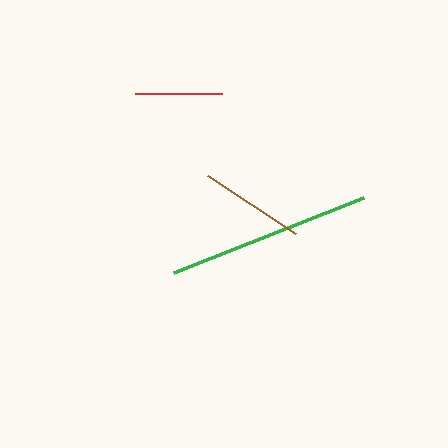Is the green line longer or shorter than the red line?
The green line is longer than the red line.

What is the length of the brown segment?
The brown segment is approximately 105 pixels long.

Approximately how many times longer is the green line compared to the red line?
The green line is approximately 2.4 times the length of the red line.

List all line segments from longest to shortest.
From longest to shortest: green, brown, red.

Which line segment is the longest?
The green line is the longest at approximately 205 pixels.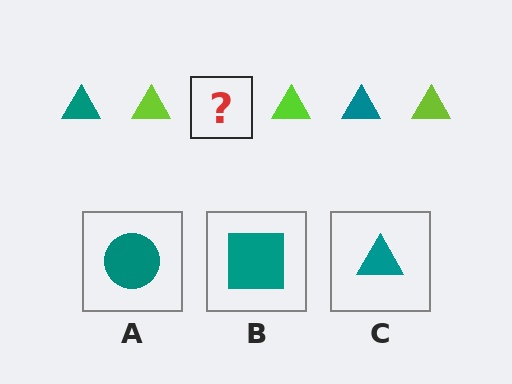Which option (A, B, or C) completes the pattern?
C.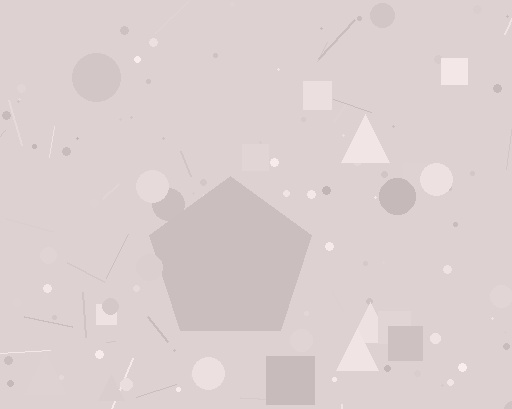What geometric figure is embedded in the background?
A pentagon is embedded in the background.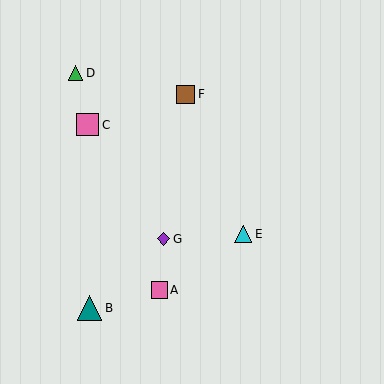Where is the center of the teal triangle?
The center of the teal triangle is at (89, 308).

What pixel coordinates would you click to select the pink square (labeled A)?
Click at (159, 290) to select the pink square A.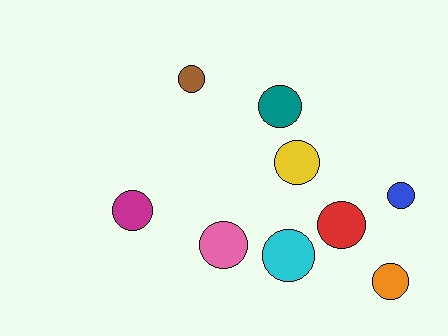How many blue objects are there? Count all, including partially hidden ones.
There is 1 blue object.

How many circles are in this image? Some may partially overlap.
There are 9 circles.